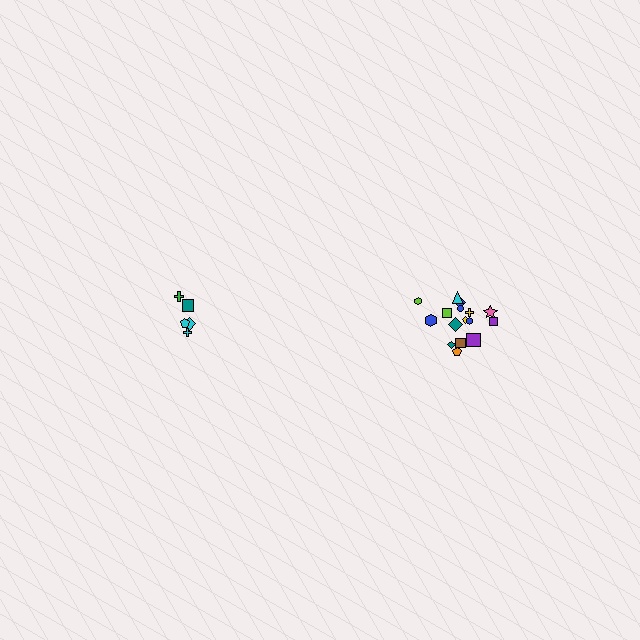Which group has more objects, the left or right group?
The right group.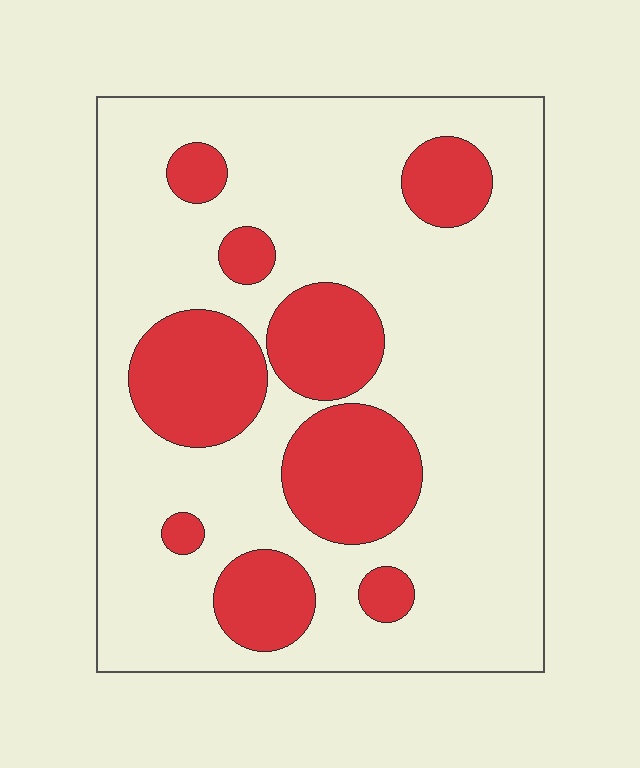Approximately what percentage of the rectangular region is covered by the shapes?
Approximately 25%.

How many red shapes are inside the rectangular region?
9.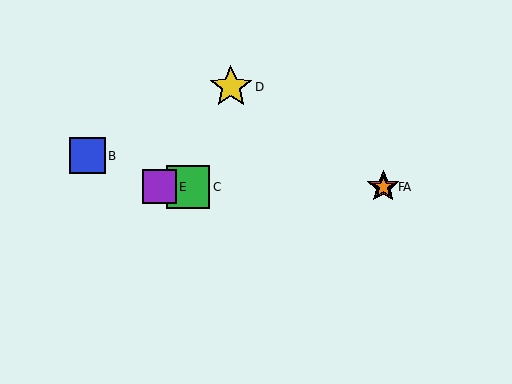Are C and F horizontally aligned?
Yes, both are at y≈187.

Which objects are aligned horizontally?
Objects A, C, E, F are aligned horizontally.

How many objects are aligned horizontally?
4 objects (A, C, E, F) are aligned horizontally.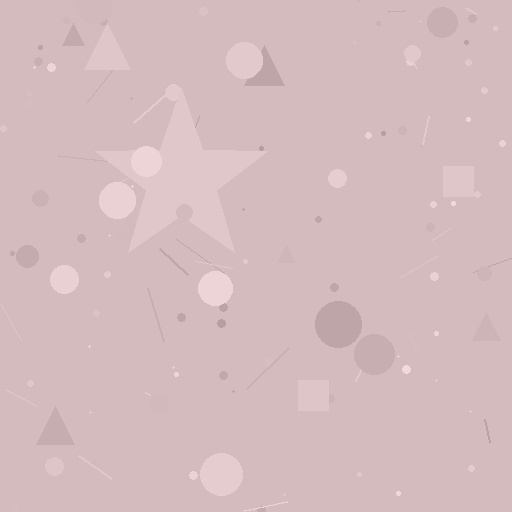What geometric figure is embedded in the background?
A star is embedded in the background.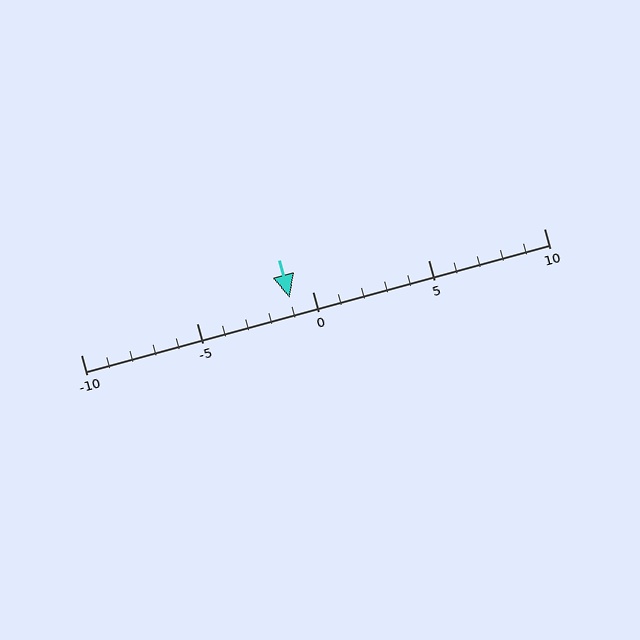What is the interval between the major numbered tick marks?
The major tick marks are spaced 5 units apart.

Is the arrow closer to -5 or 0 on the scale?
The arrow is closer to 0.